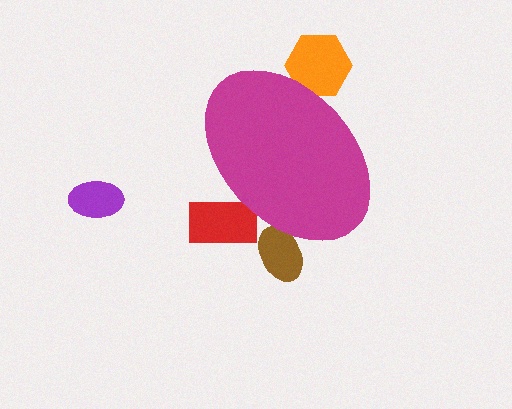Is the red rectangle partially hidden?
Yes, the red rectangle is partially hidden behind the magenta ellipse.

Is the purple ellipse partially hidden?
No, the purple ellipse is fully visible.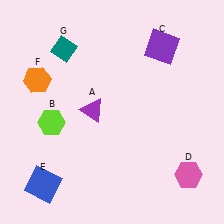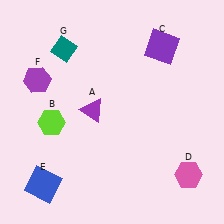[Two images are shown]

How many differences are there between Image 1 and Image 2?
There is 1 difference between the two images.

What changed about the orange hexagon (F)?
In Image 1, F is orange. In Image 2, it changed to purple.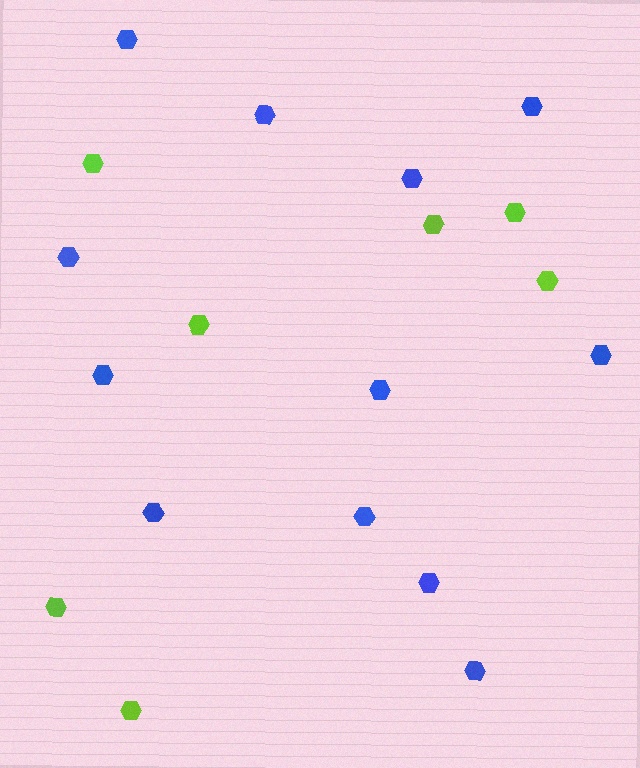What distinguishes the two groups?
There are 2 groups: one group of lime hexagons (7) and one group of blue hexagons (12).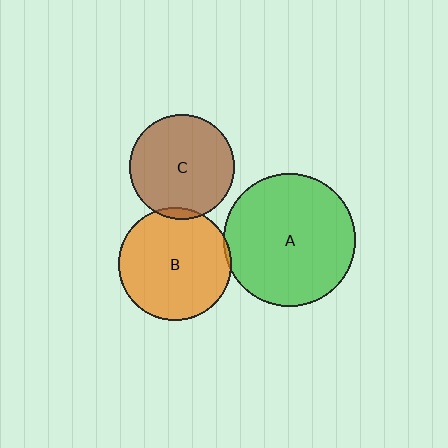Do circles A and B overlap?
Yes.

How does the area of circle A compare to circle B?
Approximately 1.4 times.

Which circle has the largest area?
Circle A (green).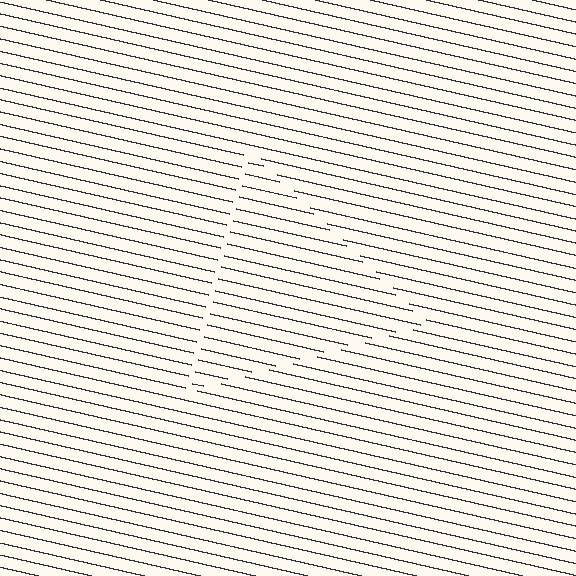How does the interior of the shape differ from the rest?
The interior of the shape contains the same grating, shifted by half a period — the contour is defined by the phase discontinuity where line-ends from the inner and outer gratings abut.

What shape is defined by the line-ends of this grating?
An illusory triangle. The interior of the shape contains the same grating, shifted by half a period — the contour is defined by the phase discontinuity where line-ends from the inner and outer gratings abut.